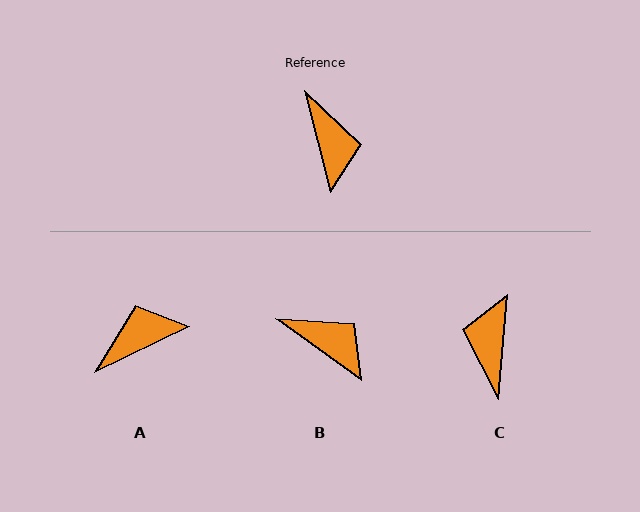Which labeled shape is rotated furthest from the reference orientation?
C, about 161 degrees away.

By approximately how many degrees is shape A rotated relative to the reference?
Approximately 102 degrees counter-clockwise.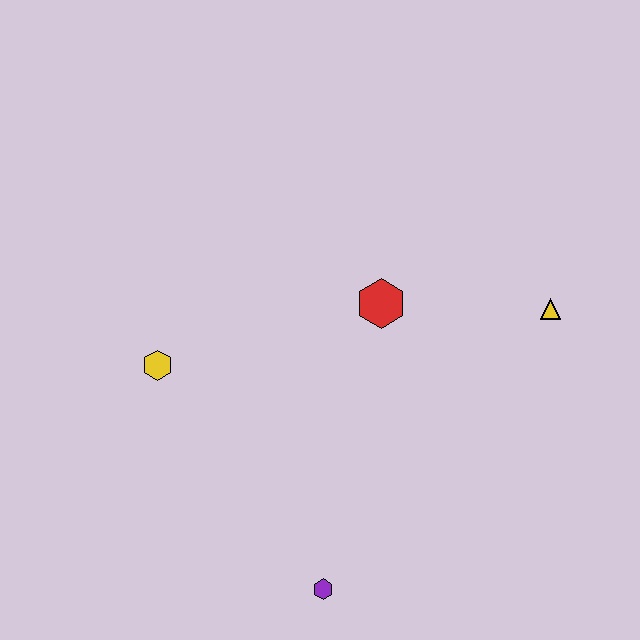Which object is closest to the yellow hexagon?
The red hexagon is closest to the yellow hexagon.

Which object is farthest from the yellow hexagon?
The yellow triangle is farthest from the yellow hexagon.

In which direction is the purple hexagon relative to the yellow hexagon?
The purple hexagon is below the yellow hexagon.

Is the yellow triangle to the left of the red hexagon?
No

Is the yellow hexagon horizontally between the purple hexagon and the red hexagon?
No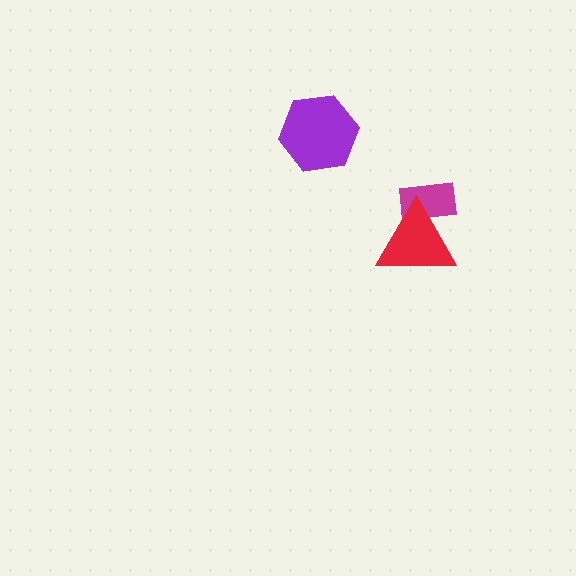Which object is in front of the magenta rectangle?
The red triangle is in front of the magenta rectangle.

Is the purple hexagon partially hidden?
No, no other shape covers it.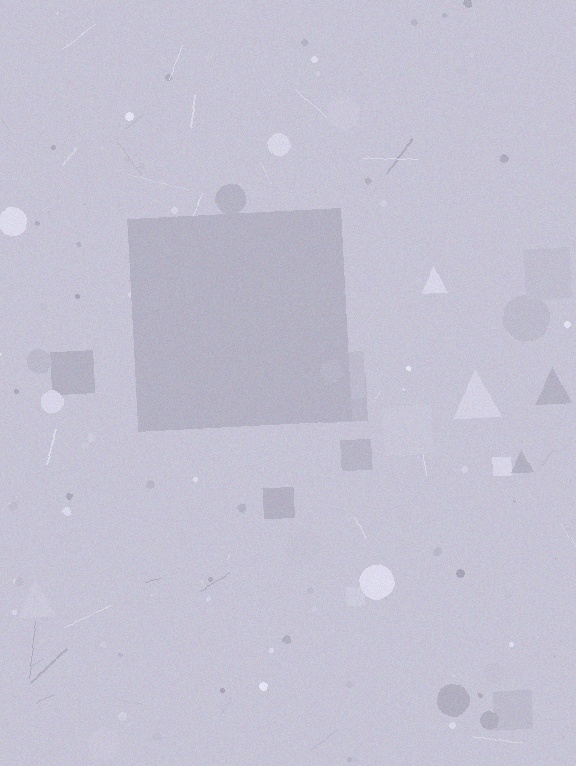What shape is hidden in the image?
A square is hidden in the image.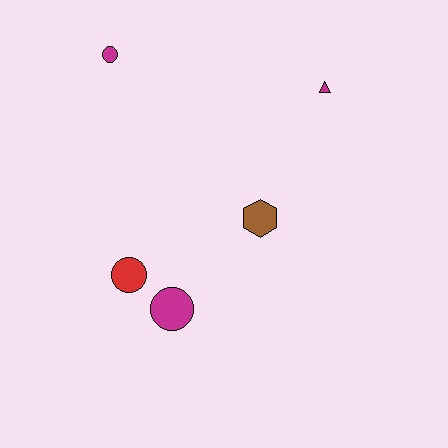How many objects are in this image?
There are 5 objects.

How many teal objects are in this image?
There are no teal objects.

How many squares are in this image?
There are no squares.